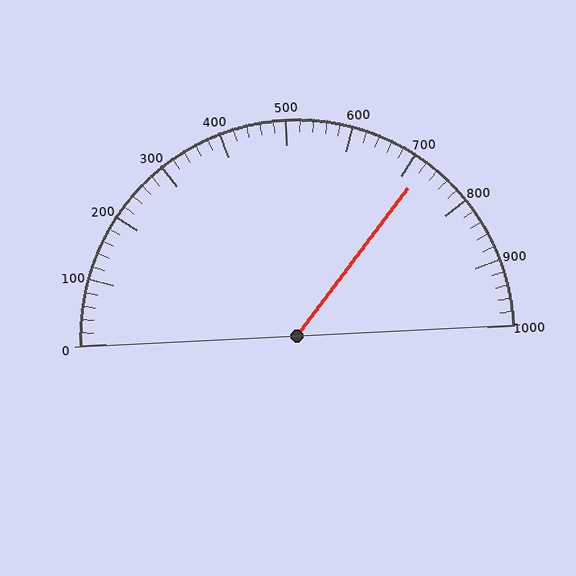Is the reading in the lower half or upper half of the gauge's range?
The reading is in the upper half of the range (0 to 1000).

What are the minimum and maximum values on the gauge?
The gauge ranges from 0 to 1000.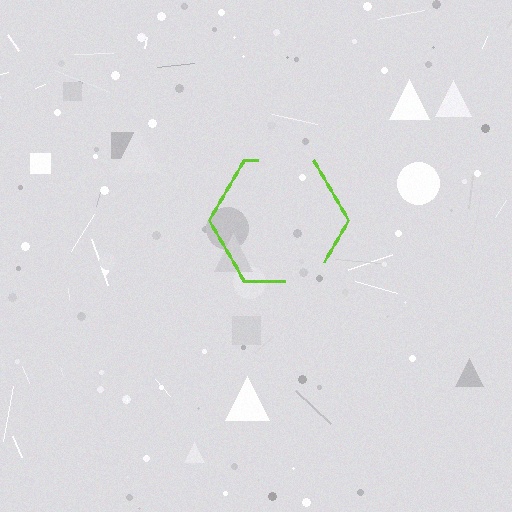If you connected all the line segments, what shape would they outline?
They would outline a hexagon.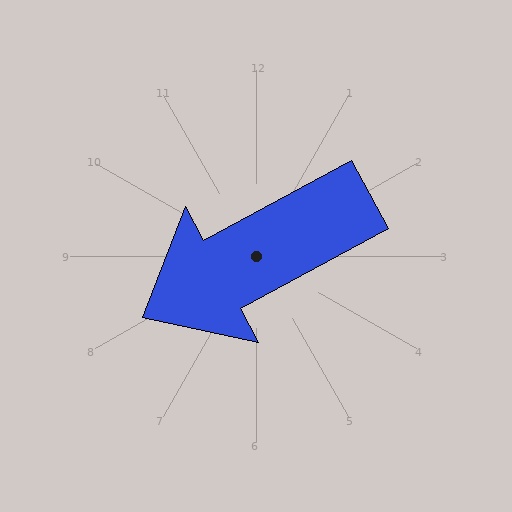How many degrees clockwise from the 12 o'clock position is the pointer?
Approximately 242 degrees.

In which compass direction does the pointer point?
Southwest.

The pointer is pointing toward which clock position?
Roughly 8 o'clock.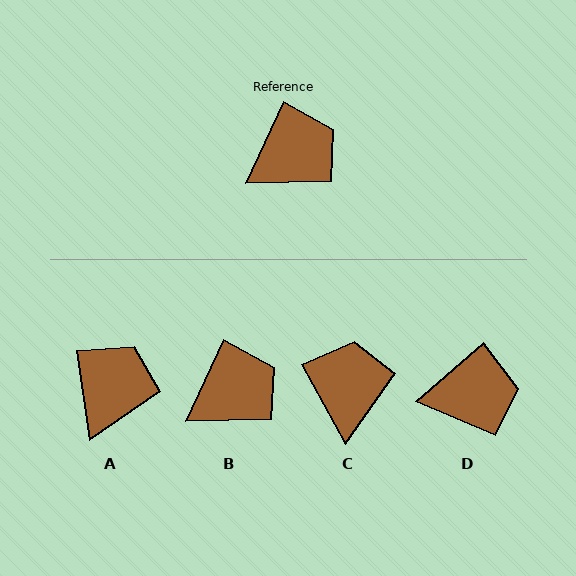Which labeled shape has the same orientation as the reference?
B.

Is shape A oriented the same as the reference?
No, it is off by about 33 degrees.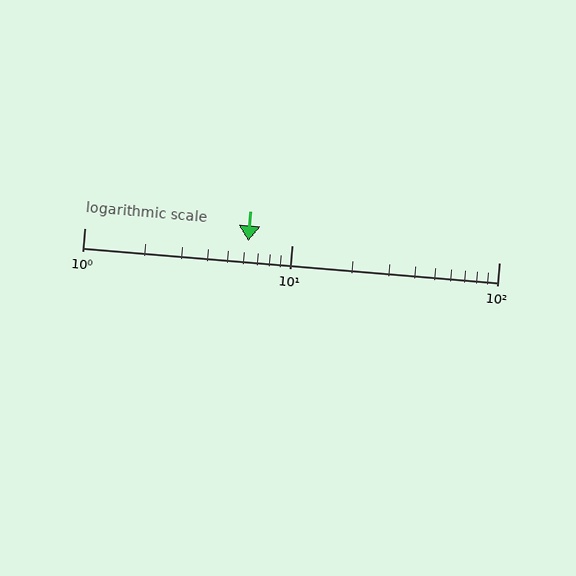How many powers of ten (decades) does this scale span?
The scale spans 2 decades, from 1 to 100.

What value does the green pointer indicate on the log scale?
The pointer indicates approximately 6.2.